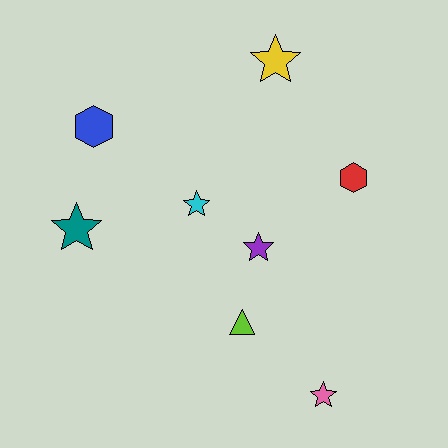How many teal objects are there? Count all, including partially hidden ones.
There is 1 teal object.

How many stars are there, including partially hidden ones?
There are 5 stars.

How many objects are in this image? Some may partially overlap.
There are 8 objects.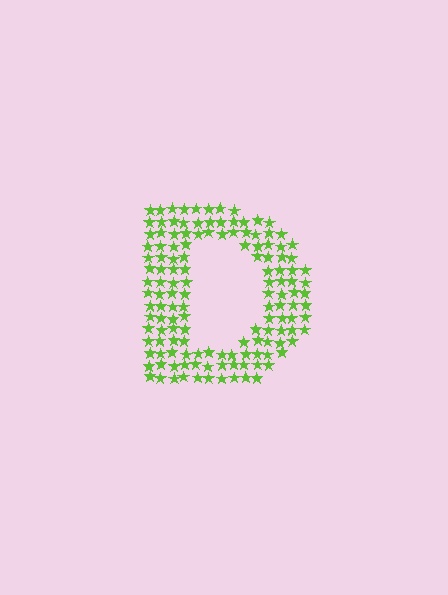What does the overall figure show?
The overall figure shows the letter D.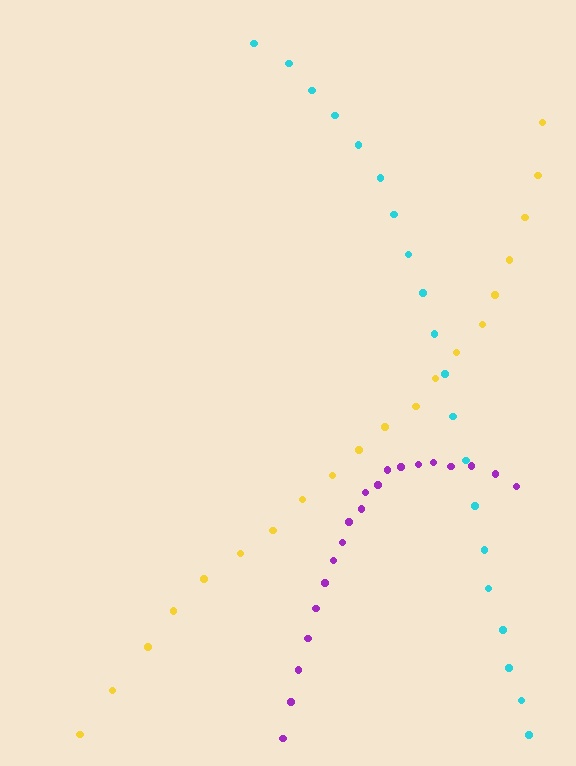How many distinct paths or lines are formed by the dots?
There are 3 distinct paths.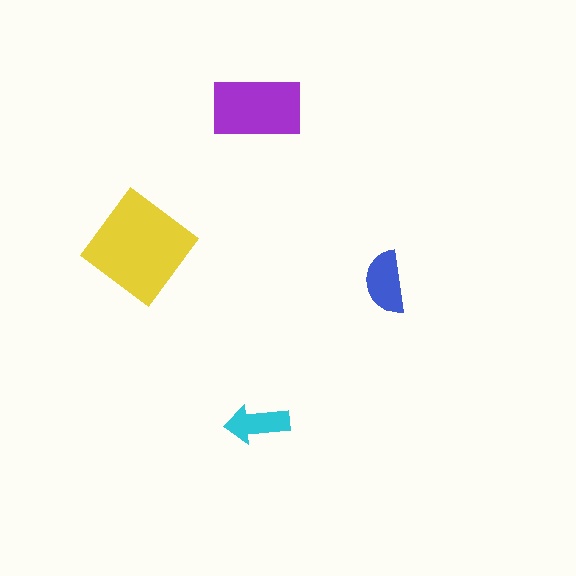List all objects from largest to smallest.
The yellow diamond, the purple rectangle, the blue semicircle, the cyan arrow.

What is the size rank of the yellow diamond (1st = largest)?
1st.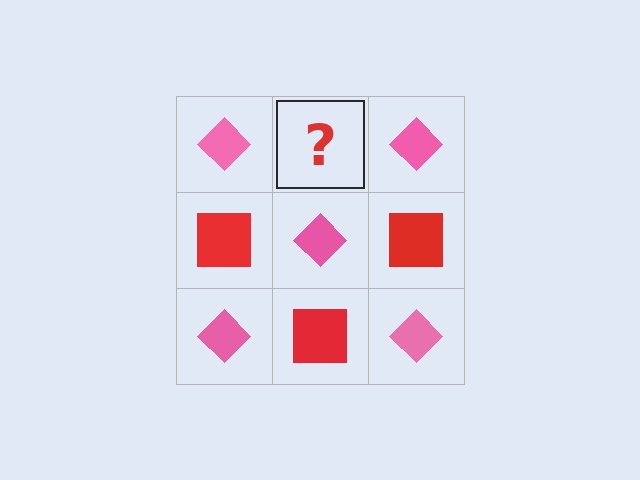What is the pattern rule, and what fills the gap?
The rule is that it alternates pink diamond and red square in a checkerboard pattern. The gap should be filled with a red square.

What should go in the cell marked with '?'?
The missing cell should contain a red square.